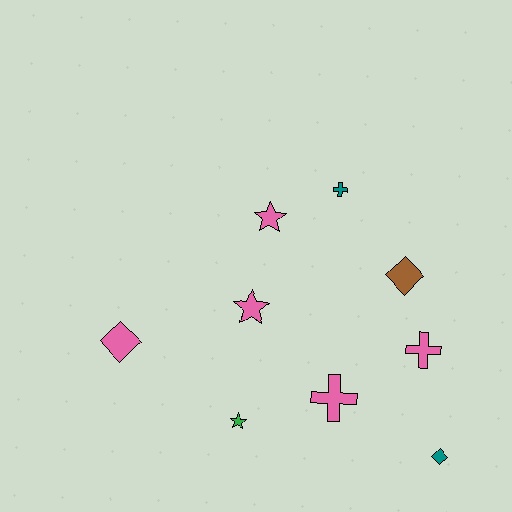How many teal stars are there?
There are no teal stars.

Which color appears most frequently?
Pink, with 5 objects.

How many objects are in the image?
There are 9 objects.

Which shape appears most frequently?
Diamond, with 3 objects.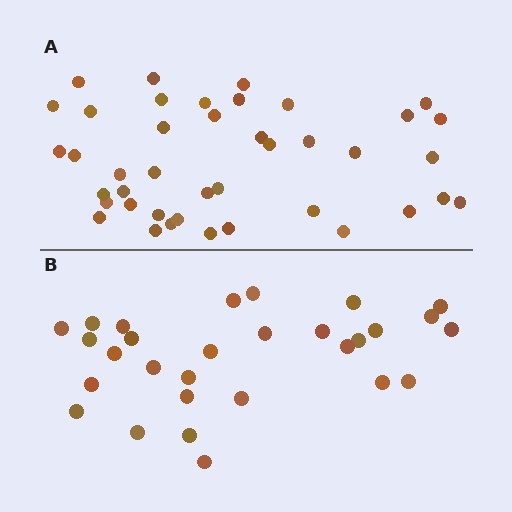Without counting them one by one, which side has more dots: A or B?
Region A (the top region) has more dots.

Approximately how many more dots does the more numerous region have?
Region A has roughly 12 or so more dots than region B.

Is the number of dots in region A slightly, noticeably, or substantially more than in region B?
Region A has noticeably more, but not dramatically so. The ratio is roughly 1.4 to 1.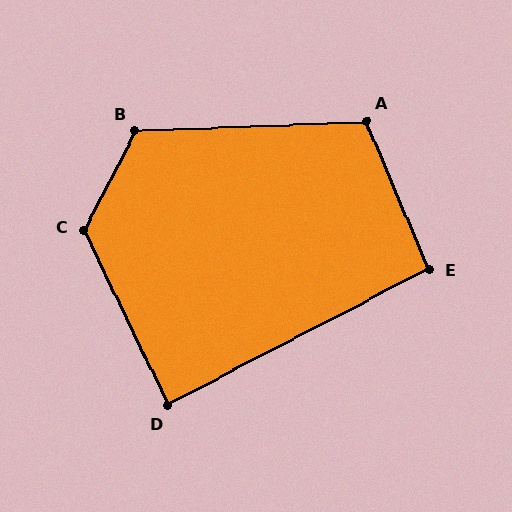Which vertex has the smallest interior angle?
D, at approximately 88 degrees.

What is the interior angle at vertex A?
Approximately 111 degrees (obtuse).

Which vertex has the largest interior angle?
C, at approximately 127 degrees.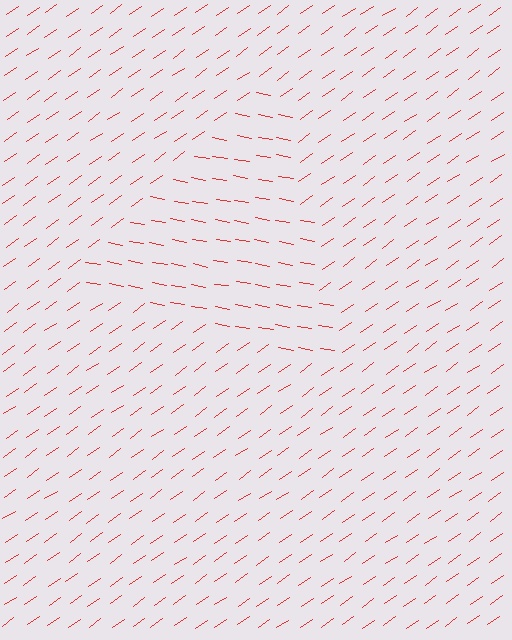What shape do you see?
I see a triangle.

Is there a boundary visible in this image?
Yes, there is a texture boundary formed by a change in line orientation.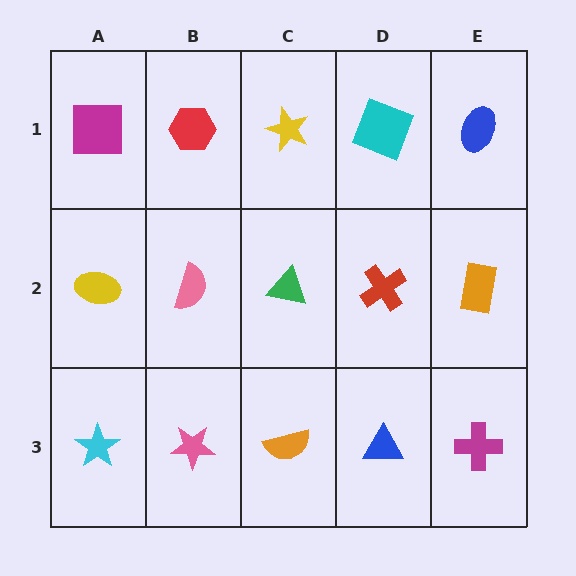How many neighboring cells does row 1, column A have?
2.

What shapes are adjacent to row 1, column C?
A green triangle (row 2, column C), a red hexagon (row 1, column B), a cyan square (row 1, column D).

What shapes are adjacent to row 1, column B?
A pink semicircle (row 2, column B), a magenta square (row 1, column A), a yellow star (row 1, column C).